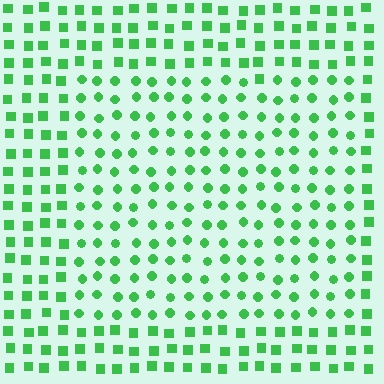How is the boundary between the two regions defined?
The boundary is defined by a change in element shape: circles inside vs. squares outside. All elements share the same color and spacing.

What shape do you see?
I see a rectangle.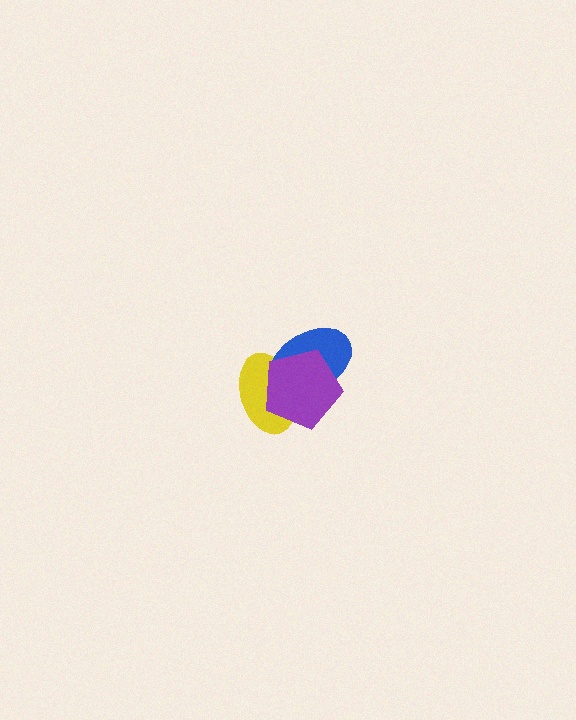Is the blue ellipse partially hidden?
Yes, it is partially covered by another shape.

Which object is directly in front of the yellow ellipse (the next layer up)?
The blue ellipse is directly in front of the yellow ellipse.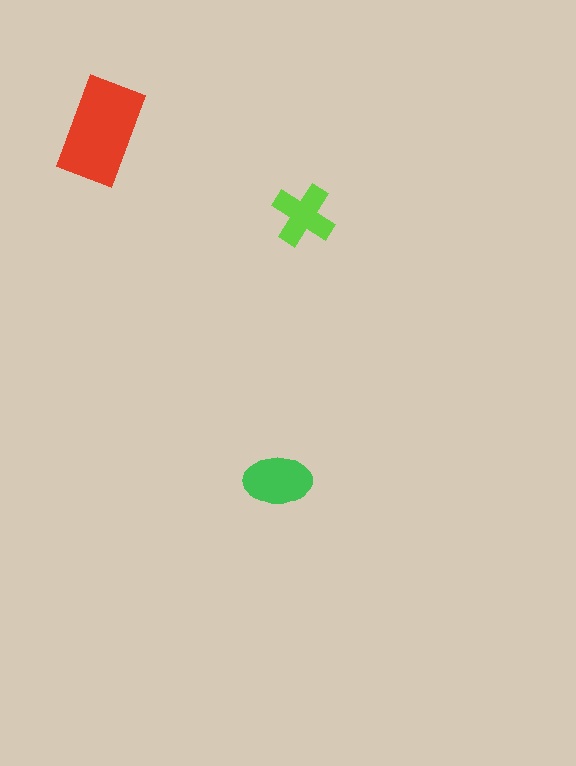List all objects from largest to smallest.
The red rectangle, the green ellipse, the lime cross.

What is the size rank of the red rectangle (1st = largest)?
1st.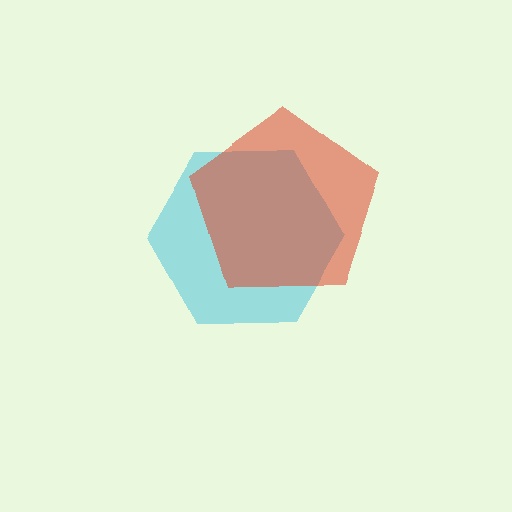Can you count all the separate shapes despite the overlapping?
Yes, there are 2 separate shapes.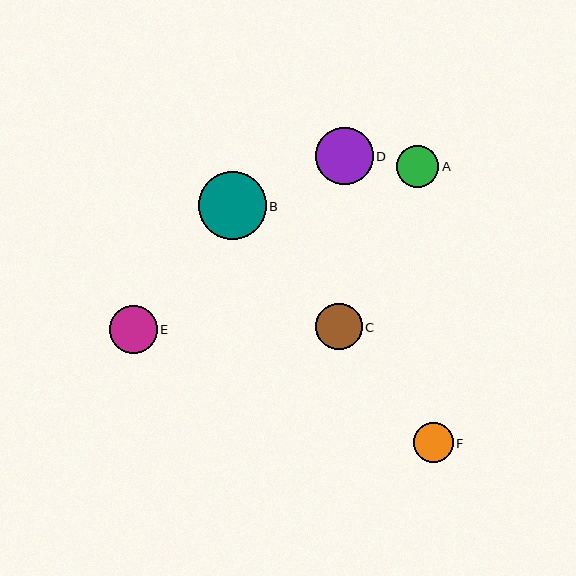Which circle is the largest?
Circle B is the largest with a size of approximately 68 pixels.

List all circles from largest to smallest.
From largest to smallest: B, D, E, C, A, F.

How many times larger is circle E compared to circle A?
Circle E is approximately 1.1 times the size of circle A.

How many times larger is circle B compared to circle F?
Circle B is approximately 1.7 times the size of circle F.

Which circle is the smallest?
Circle F is the smallest with a size of approximately 39 pixels.